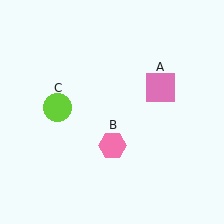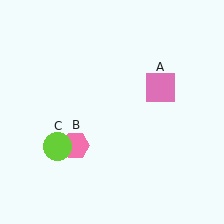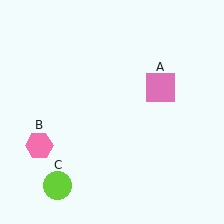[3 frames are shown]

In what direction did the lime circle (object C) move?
The lime circle (object C) moved down.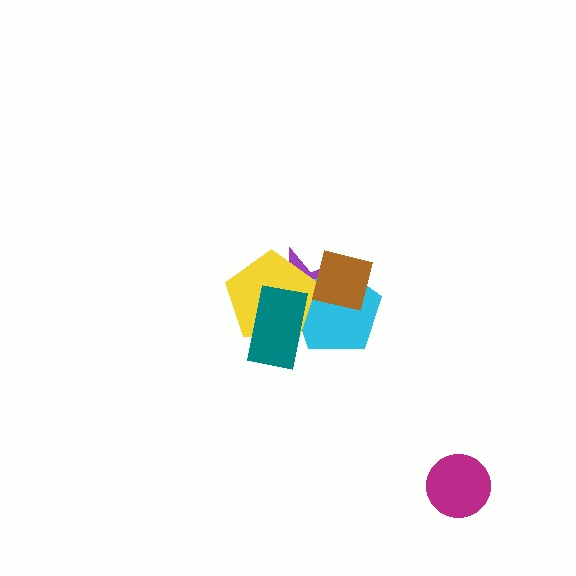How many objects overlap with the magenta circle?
0 objects overlap with the magenta circle.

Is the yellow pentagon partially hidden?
Yes, it is partially covered by another shape.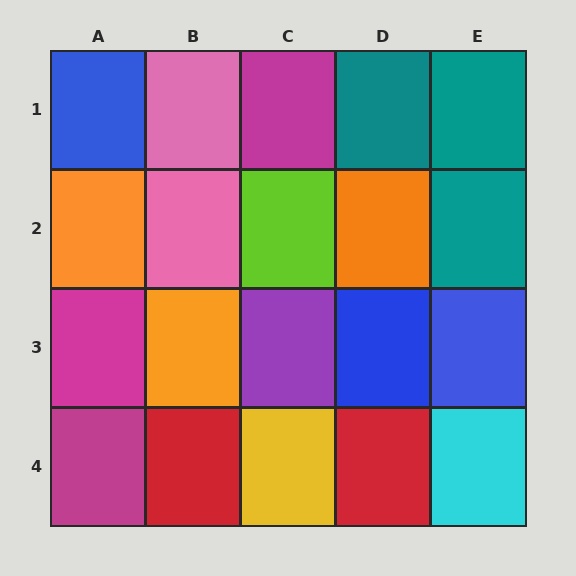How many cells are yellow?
1 cell is yellow.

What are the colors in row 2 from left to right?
Orange, pink, lime, orange, teal.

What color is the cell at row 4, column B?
Red.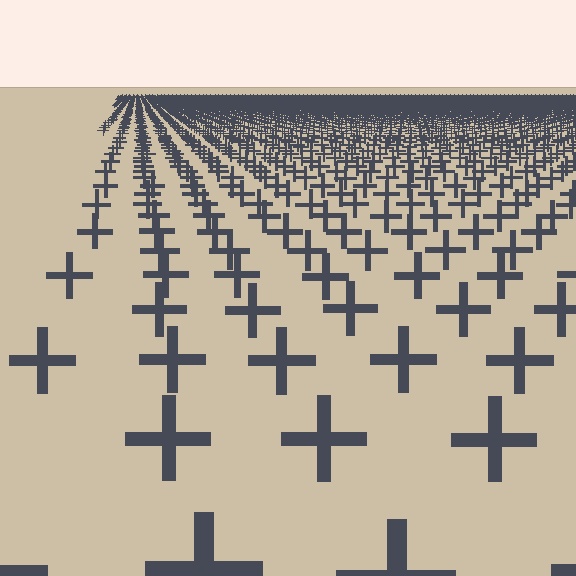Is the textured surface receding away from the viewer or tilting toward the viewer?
The surface is receding away from the viewer. Texture elements get smaller and denser toward the top.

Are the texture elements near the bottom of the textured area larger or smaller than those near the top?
Larger. Near the bottom, elements are closer to the viewer and appear at a bigger on-screen size.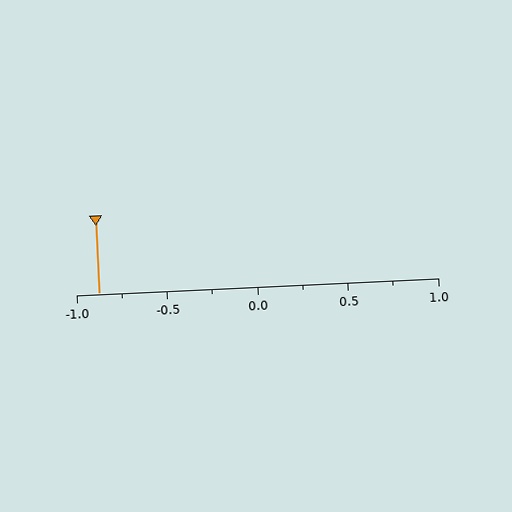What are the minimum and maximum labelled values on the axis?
The axis runs from -1.0 to 1.0.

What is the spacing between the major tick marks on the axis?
The major ticks are spaced 0.5 apart.